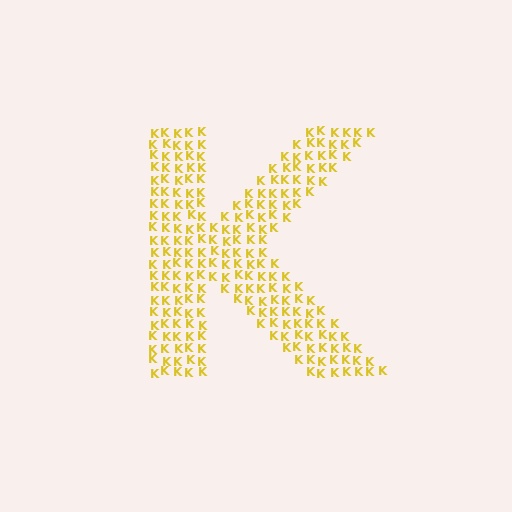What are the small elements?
The small elements are letter K's.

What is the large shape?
The large shape is the letter K.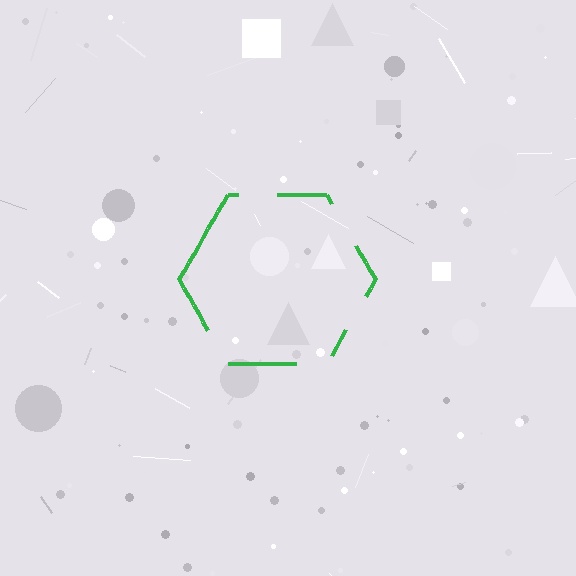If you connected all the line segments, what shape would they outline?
They would outline a hexagon.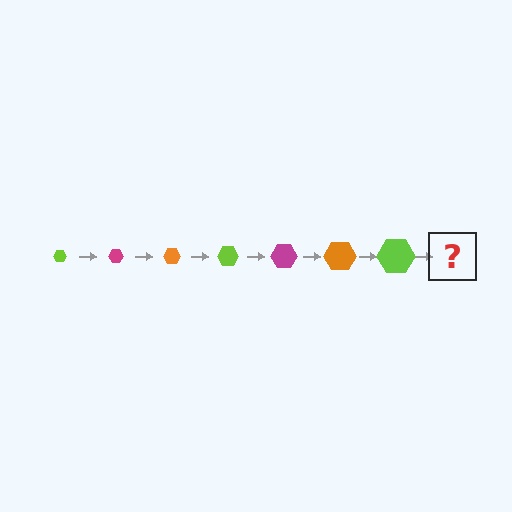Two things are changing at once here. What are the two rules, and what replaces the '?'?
The two rules are that the hexagon grows larger each step and the color cycles through lime, magenta, and orange. The '?' should be a magenta hexagon, larger than the previous one.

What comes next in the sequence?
The next element should be a magenta hexagon, larger than the previous one.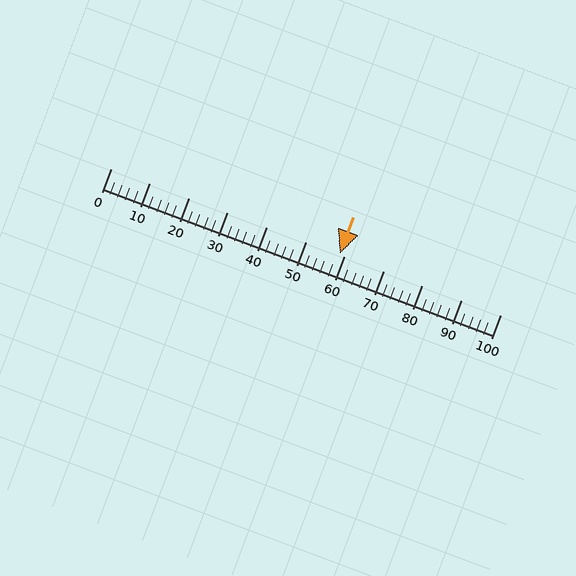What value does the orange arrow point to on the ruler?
The orange arrow points to approximately 59.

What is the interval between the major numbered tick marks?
The major tick marks are spaced 10 units apart.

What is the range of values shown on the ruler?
The ruler shows values from 0 to 100.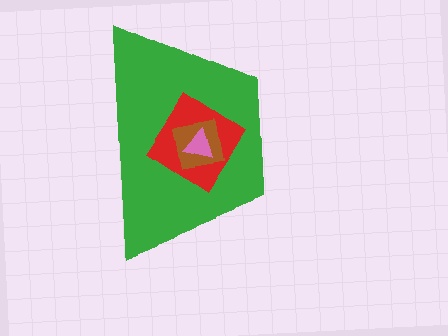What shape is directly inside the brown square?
The pink triangle.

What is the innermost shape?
The pink triangle.